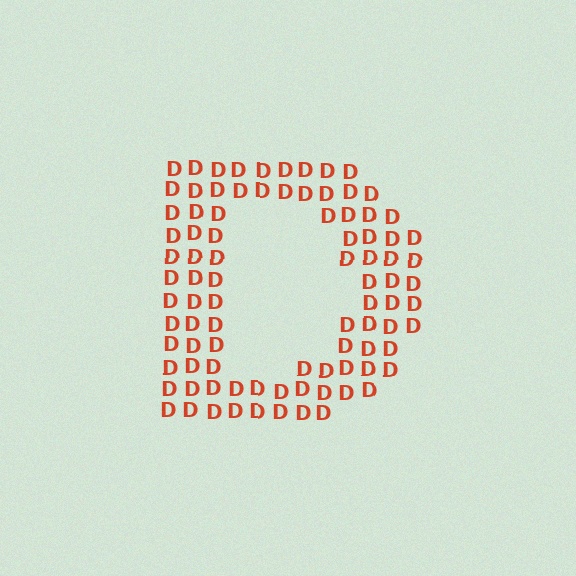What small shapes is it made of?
It is made of small letter D's.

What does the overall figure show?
The overall figure shows the letter D.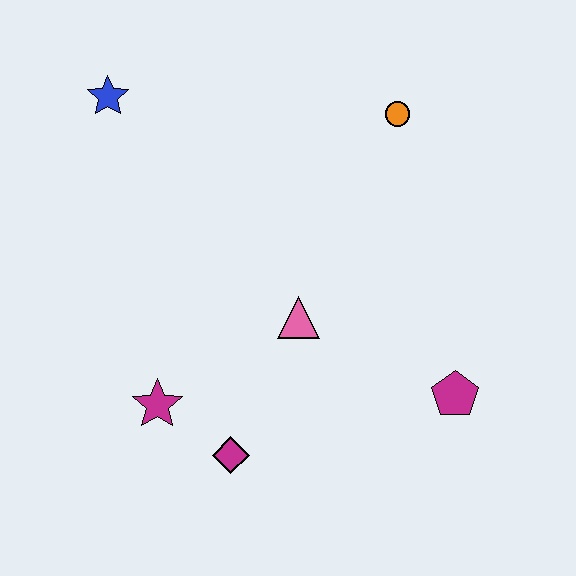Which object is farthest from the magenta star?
The orange circle is farthest from the magenta star.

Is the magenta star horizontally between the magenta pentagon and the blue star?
Yes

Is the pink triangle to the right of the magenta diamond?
Yes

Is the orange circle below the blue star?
Yes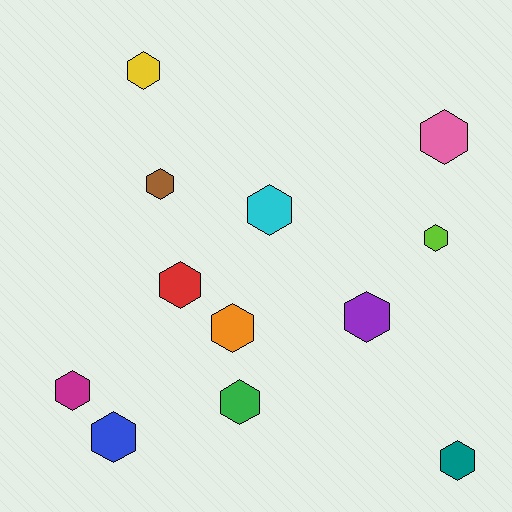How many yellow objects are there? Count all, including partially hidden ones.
There is 1 yellow object.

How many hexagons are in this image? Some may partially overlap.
There are 12 hexagons.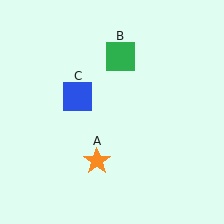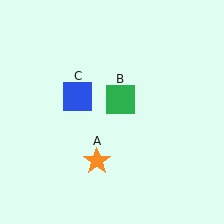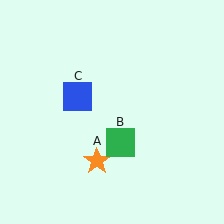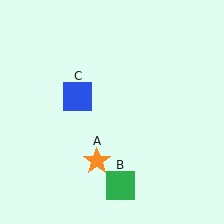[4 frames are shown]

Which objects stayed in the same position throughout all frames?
Orange star (object A) and blue square (object C) remained stationary.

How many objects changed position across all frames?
1 object changed position: green square (object B).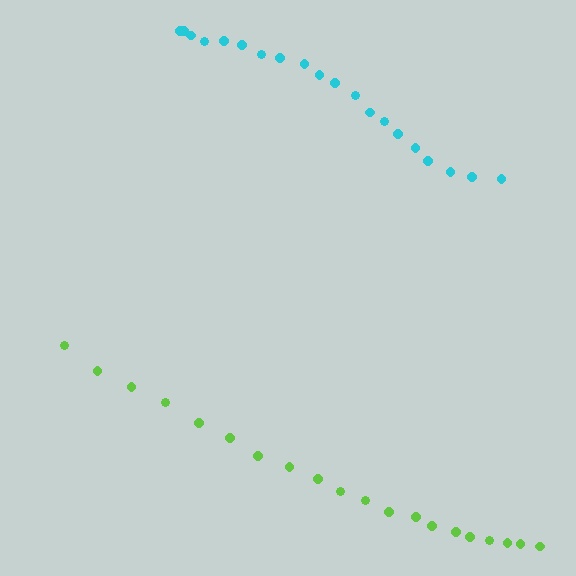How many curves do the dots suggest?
There are 2 distinct paths.